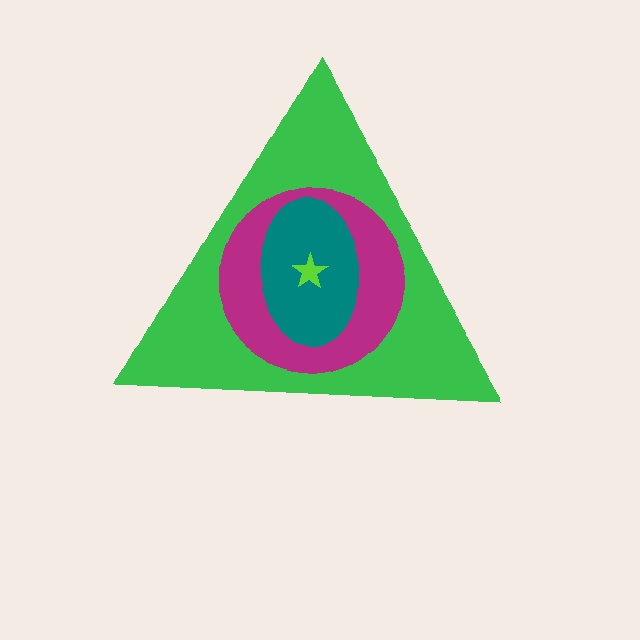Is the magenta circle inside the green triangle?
Yes.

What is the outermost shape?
The green triangle.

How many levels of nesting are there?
4.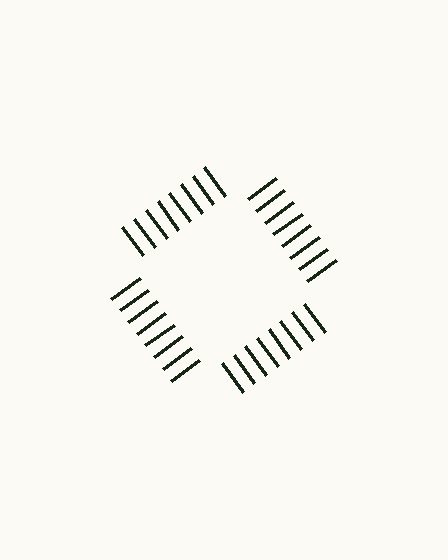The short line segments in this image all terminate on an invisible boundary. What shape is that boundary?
An illusory square — the line segments terminate on its edges but no continuous stroke is drawn.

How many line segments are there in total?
32 — 8 along each of the 4 edges.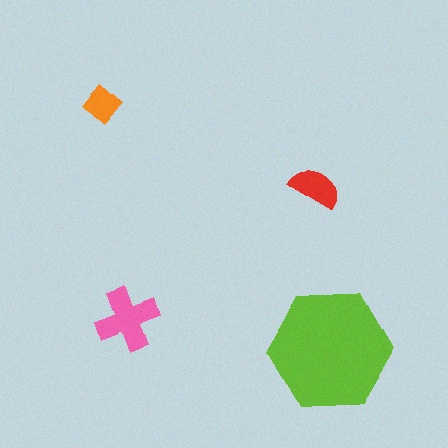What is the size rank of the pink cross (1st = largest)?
2nd.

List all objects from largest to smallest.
The lime hexagon, the pink cross, the red semicircle, the orange diamond.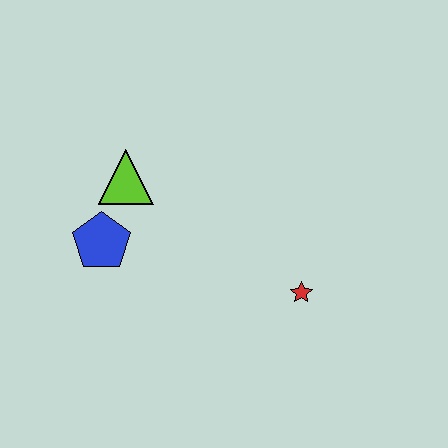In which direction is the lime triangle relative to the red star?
The lime triangle is to the left of the red star.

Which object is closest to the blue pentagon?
The lime triangle is closest to the blue pentagon.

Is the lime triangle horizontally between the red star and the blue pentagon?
Yes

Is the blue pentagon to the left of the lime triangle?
Yes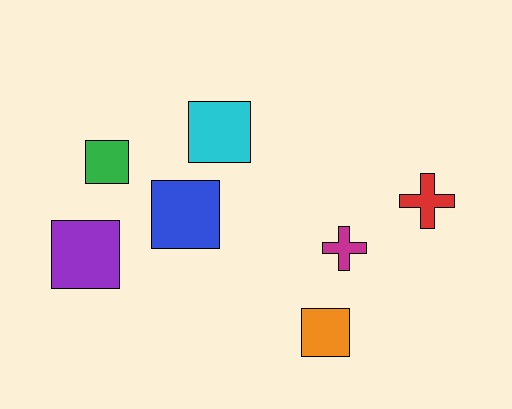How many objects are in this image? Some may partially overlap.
There are 7 objects.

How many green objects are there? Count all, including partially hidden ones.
There is 1 green object.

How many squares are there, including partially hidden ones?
There are 5 squares.